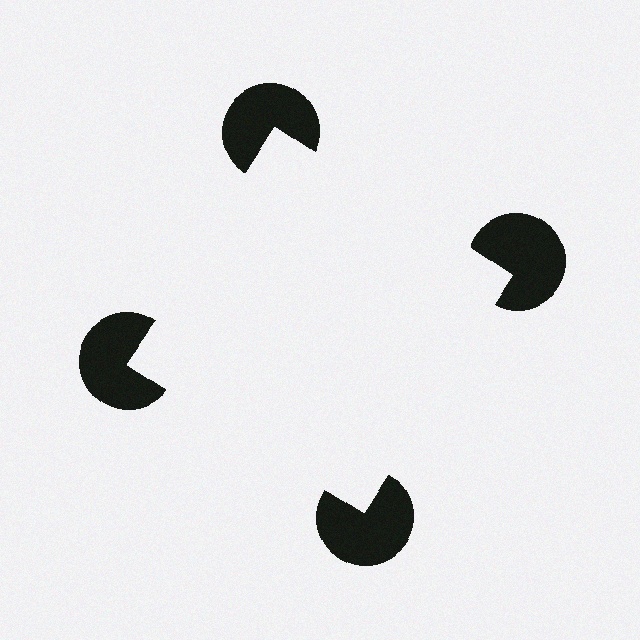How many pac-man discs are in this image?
There are 4 — one at each vertex of the illusory square.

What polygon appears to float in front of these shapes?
An illusory square — its edges are inferred from the aligned wedge cuts in the pac-man discs, not physically drawn.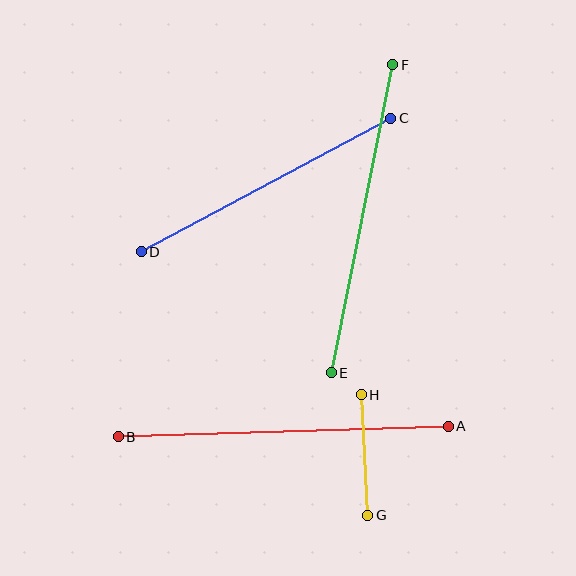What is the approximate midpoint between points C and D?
The midpoint is at approximately (266, 185) pixels.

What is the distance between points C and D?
The distance is approximately 283 pixels.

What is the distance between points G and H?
The distance is approximately 121 pixels.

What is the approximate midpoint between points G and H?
The midpoint is at approximately (364, 455) pixels.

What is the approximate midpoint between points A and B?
The midpoint is at approximately (283, 431) pixels.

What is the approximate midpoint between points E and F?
The midpoint is at approximately (362, 219) pixels.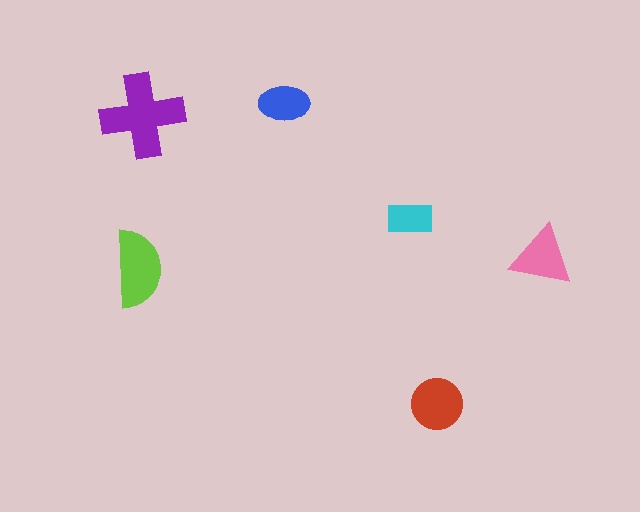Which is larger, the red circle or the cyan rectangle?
The red circle.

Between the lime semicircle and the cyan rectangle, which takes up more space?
The lime semicircle.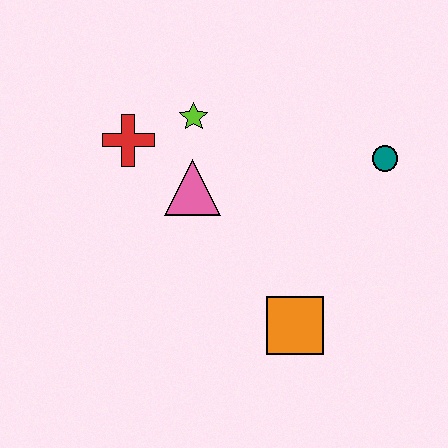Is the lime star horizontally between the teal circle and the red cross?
Yes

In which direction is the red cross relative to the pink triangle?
The red cross is to the left of the pink triangle.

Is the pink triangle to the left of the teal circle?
Yes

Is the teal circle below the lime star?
Yes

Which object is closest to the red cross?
The lime star is closest to the red cross.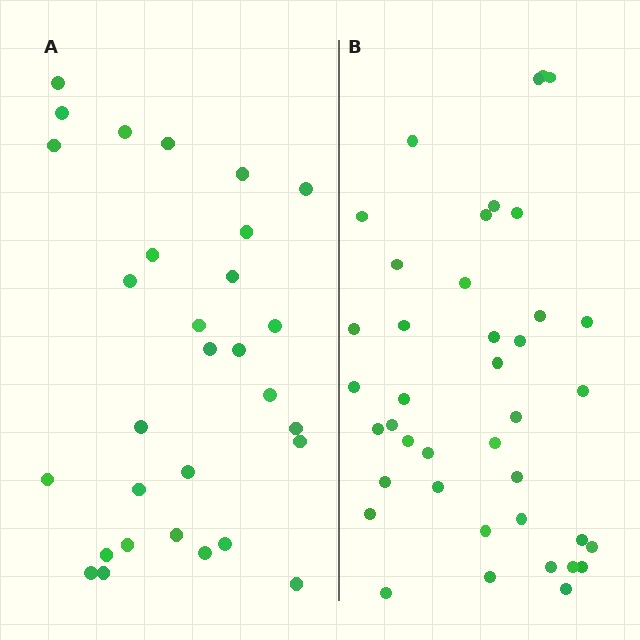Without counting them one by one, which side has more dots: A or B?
Region B (the right region) has more dots.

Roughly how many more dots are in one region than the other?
Region B has roughly 10 or so more dots than region A.